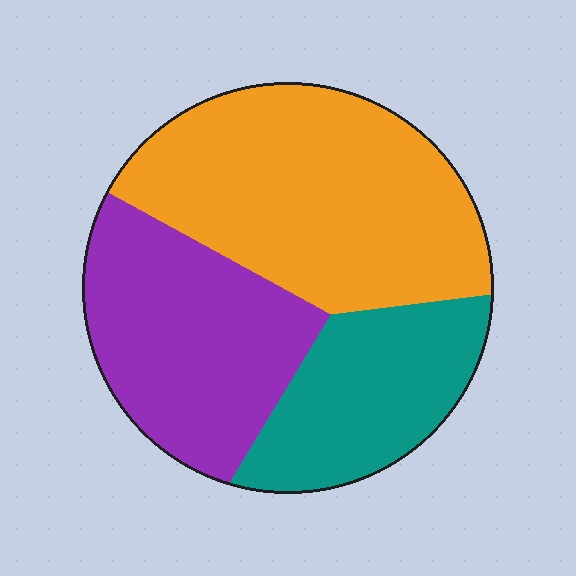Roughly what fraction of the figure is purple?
Purple covers about 30% of the figure.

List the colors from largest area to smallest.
From largest to smallest: orange, purple, teal.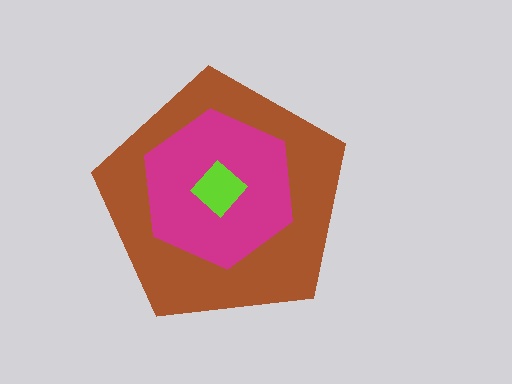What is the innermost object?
The lime diamond.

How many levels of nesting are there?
3.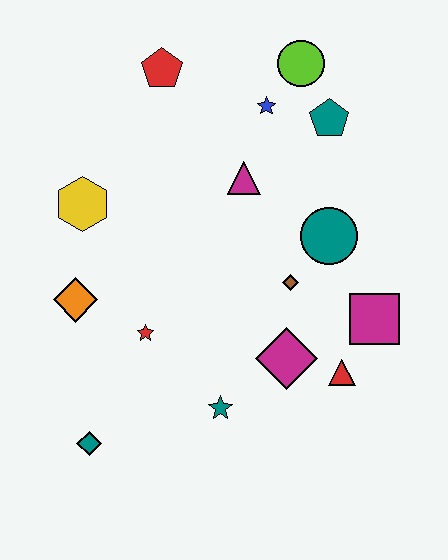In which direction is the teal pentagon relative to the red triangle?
The teal pentagon is above the red triangle.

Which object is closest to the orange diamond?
The red star is closest to the orange diamond.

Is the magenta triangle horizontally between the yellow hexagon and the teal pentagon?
Yes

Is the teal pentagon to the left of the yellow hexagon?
No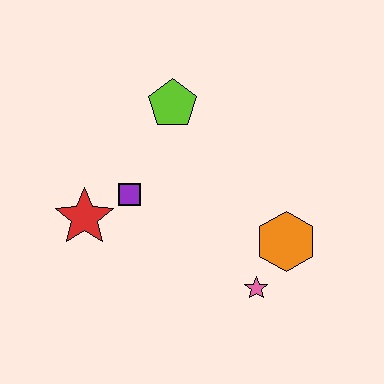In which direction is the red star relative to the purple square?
The red star is to the left of the purple square.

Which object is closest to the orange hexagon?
The pink star is closest to the orange hexagon.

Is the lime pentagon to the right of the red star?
Yes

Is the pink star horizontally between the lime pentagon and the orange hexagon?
Yes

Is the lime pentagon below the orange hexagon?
No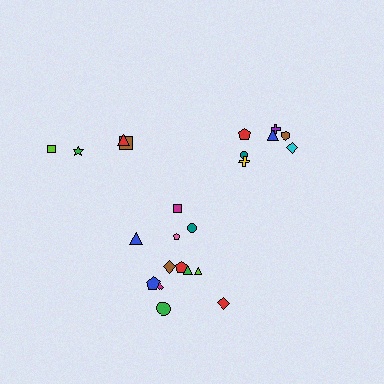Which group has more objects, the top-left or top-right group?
The top-right group.